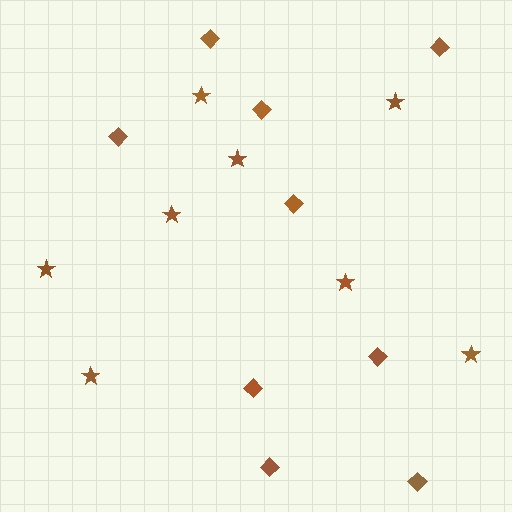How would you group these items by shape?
There are 2 groups: one group of diamonds (9) and one group of stars (8).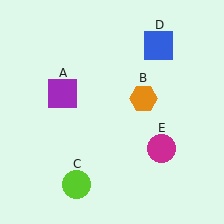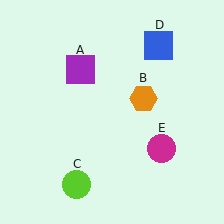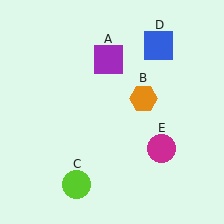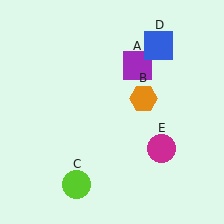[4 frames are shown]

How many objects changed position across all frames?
1 object changed position: purple square (object A).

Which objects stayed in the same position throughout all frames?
Orange hexagon (object B) and lime circle (object C) and blue square (object D) and magenta circle (object E) remained stationary.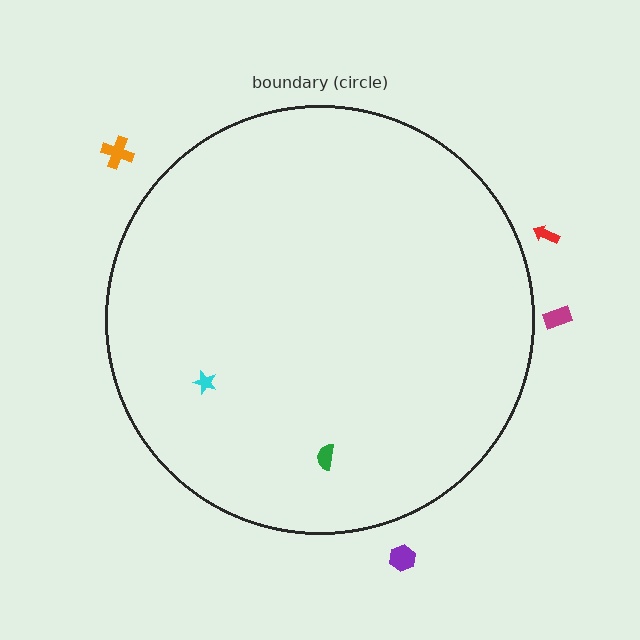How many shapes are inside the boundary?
2 inside, 4 outside.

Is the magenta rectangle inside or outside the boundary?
Outside.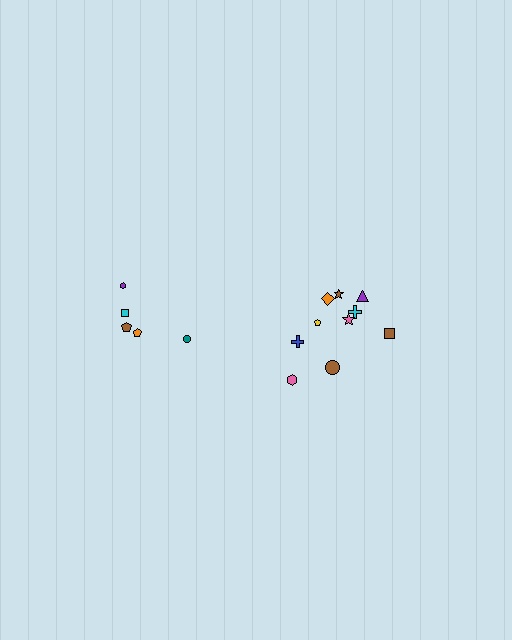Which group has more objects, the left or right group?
The right group.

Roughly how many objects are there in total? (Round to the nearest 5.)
Roughly 15 objects in total.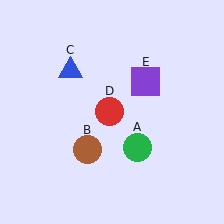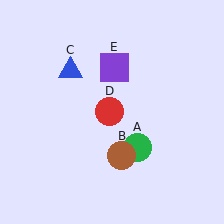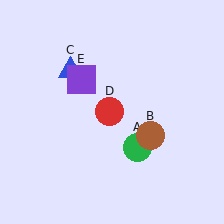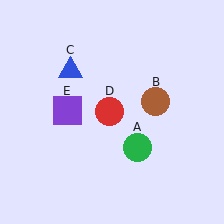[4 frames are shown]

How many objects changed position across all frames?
2 objects changed position: brown circle (object B), purple square (object E).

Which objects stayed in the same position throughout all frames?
Green circle (object A) and blue triangle (object C) and red circle (object D) remained stationary.